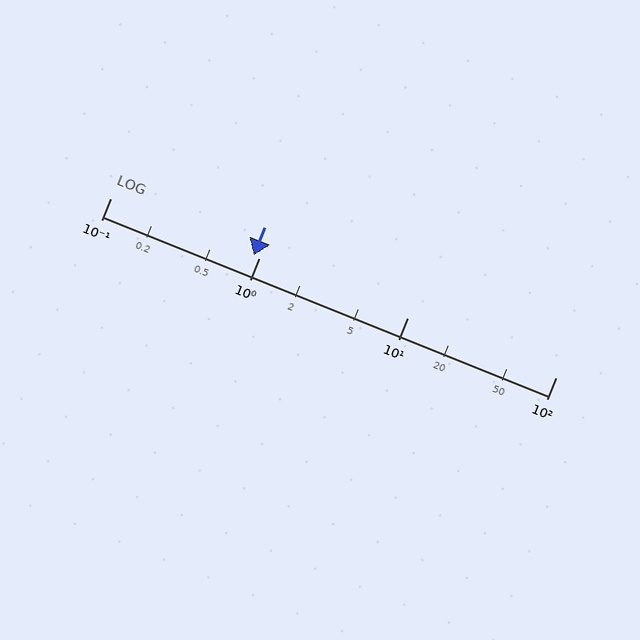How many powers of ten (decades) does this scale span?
The scale spans 3 decades, from 0.1 to 100.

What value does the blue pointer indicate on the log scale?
The pointer indicates approximately 0.92.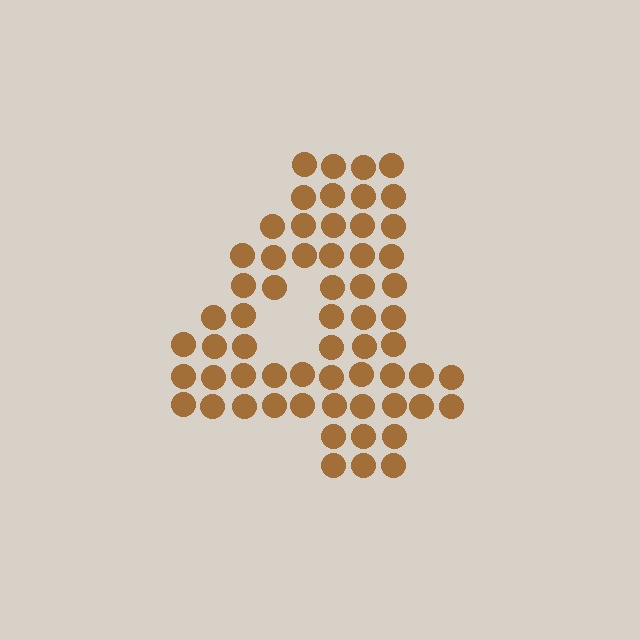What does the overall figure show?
The overall figure shows the digit 4.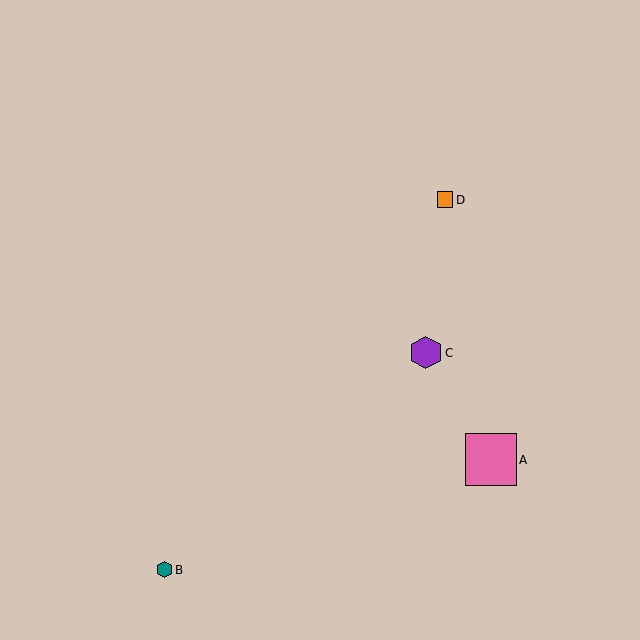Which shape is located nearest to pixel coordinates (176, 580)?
The teal hexagon (labeled B) at (165, 570) is nearest to that location.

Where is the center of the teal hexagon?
The center of the teal hexagon is at (165, 570).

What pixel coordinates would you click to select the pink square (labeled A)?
Click at (491, 460) to select the pink square A.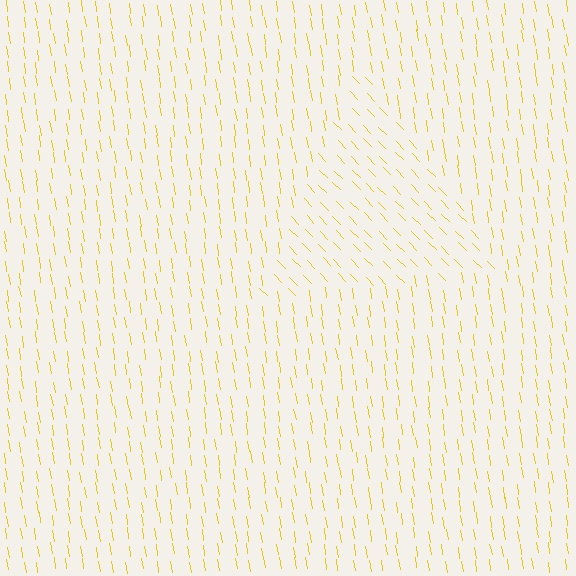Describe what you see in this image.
The image is filled with small yellow line segments. A triangle region in the image has lines oriented differently from the surrounding lines, creating a visible texture boundary.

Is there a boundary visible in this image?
Yes, there is a texture boundary formed by a change in line orientation.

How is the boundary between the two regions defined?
The boundary is defined purely by a change in line orientation (approximately 35 degrees difference). All lines are the same color and thickness.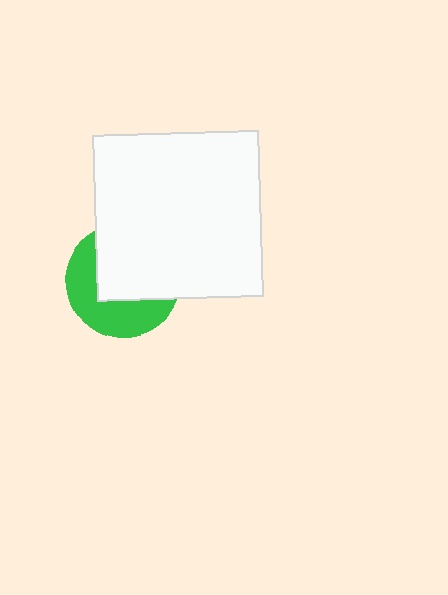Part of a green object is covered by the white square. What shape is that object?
It is a circle.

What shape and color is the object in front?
The object in front is a white square.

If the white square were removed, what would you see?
You would see the complete green circle.